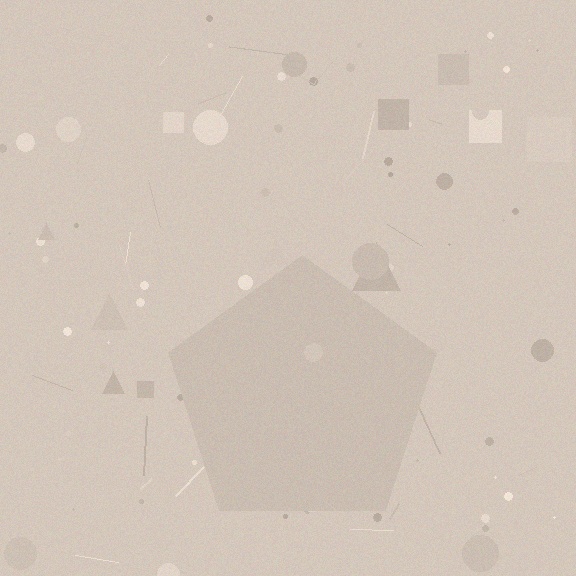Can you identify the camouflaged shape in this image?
The camouflaged shape is a pentagon.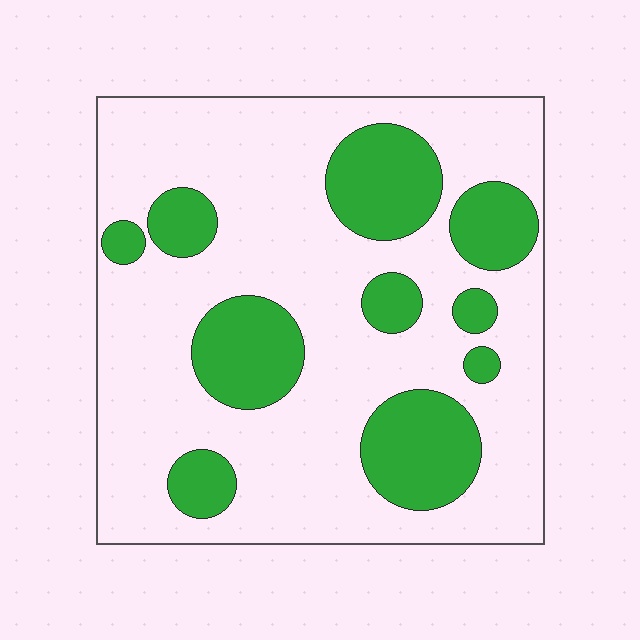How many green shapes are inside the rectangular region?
10.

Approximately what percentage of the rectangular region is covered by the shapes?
Approximately 25%.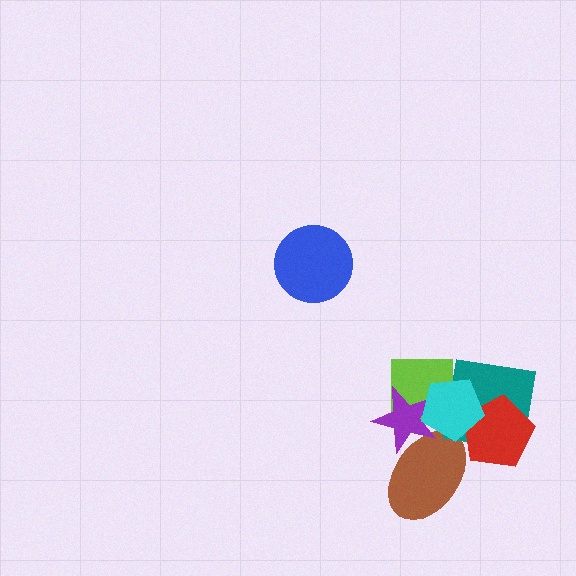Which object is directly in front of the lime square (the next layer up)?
The purple star is directly in front of the lime square.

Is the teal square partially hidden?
Yes, it is partially covered by another shape.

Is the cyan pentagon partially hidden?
No, no other shape covers it.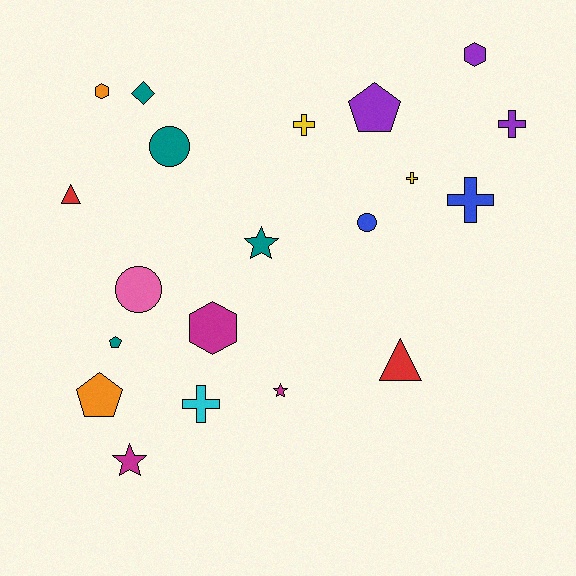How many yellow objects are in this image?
There are 2 yellow objects.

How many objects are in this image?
There are 20 objects.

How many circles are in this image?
There are 3 circles.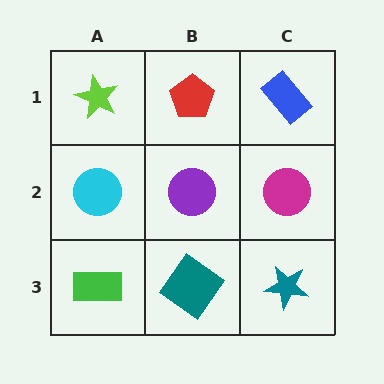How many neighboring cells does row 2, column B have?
4.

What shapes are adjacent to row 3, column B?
A purple circle (row 2, column B), a green rectangle (row 3, column A), a teal star (row 3, column C).